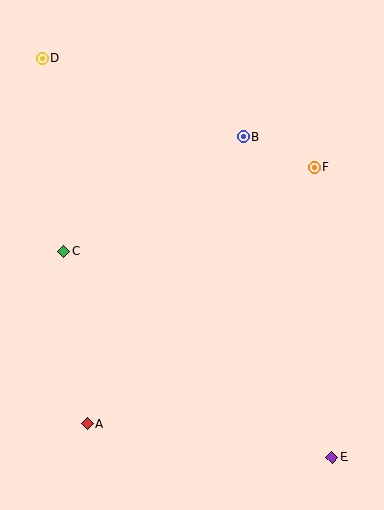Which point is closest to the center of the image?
Point C at (64, 251) is closest to the center.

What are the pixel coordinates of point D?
Point D is at (42, 58).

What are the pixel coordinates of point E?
Point E is at (332, 457).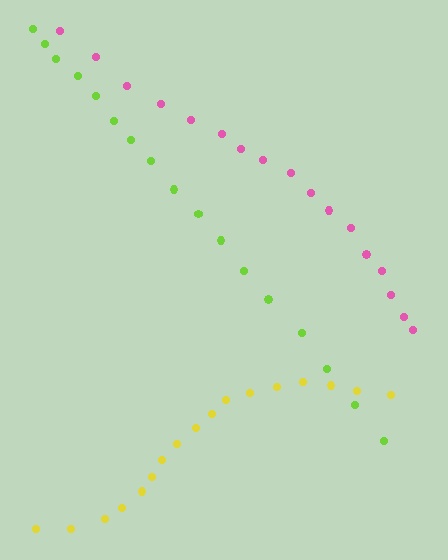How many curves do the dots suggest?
There are 3 distinct paths.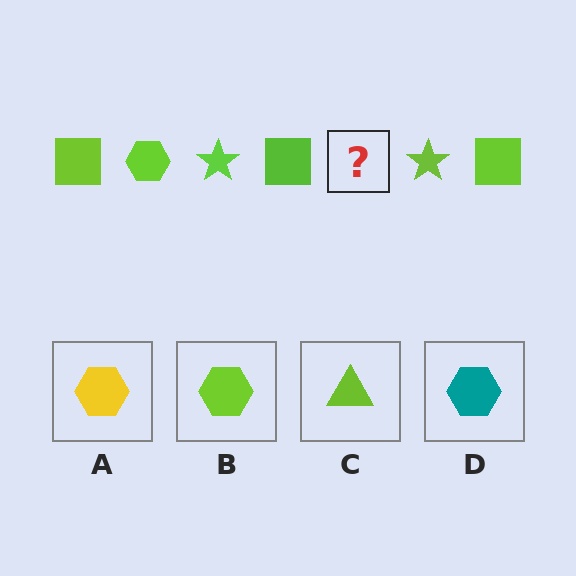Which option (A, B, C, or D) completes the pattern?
B.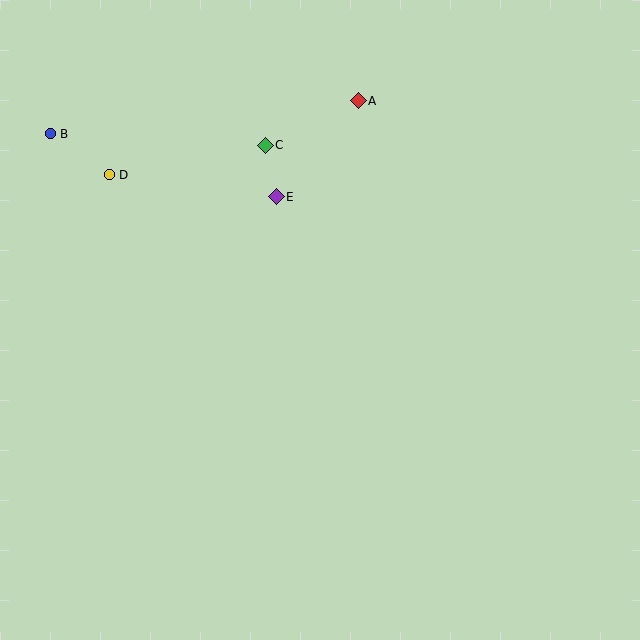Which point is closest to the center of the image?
Point E at (276, 197) is closest to the center.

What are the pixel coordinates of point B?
Point B is at (50, 134).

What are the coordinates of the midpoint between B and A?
The midpoint between B and A is at (204, 117).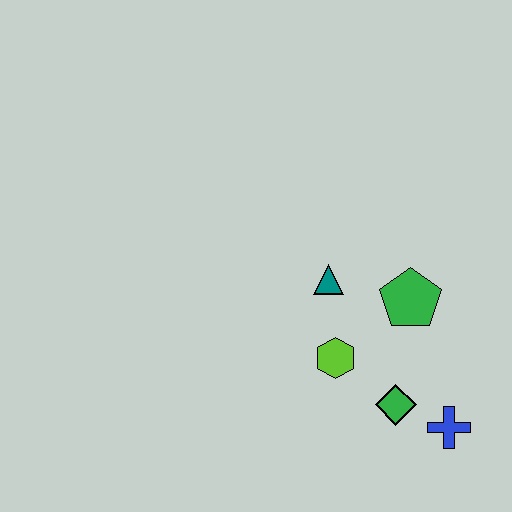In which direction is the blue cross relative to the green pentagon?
The blue cross is below the green pentagon.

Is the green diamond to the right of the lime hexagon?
Yes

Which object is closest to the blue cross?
The green diamond is closest to the blue cross.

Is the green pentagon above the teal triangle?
No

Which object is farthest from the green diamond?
The teal triangle is farthest from the green diamond.